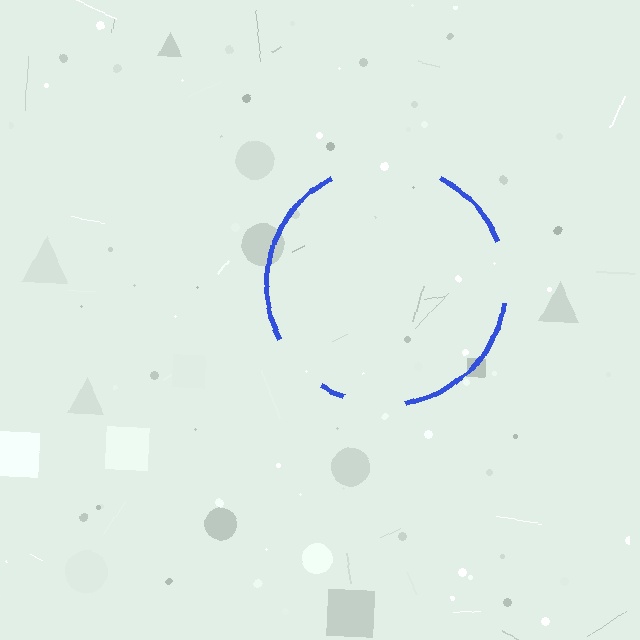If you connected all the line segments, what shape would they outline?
They would outline a circle.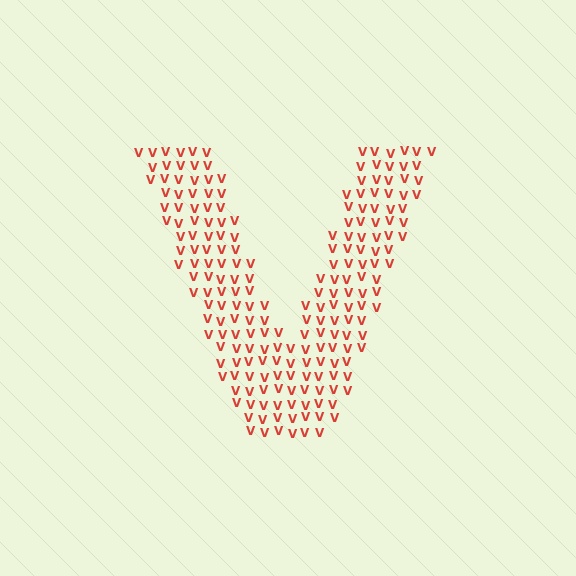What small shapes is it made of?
It is made of small letter V's.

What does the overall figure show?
The overall figure shows the letter V.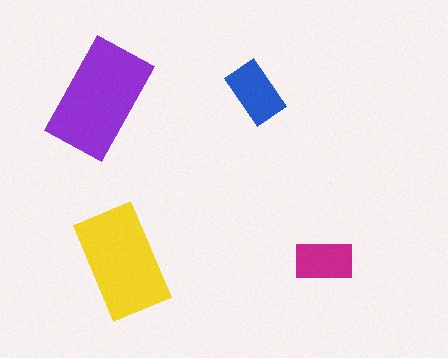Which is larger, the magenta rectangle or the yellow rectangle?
The yellow one.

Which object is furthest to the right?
The magenta rectangle is rightmost.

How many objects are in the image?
There are 4 objects in the image.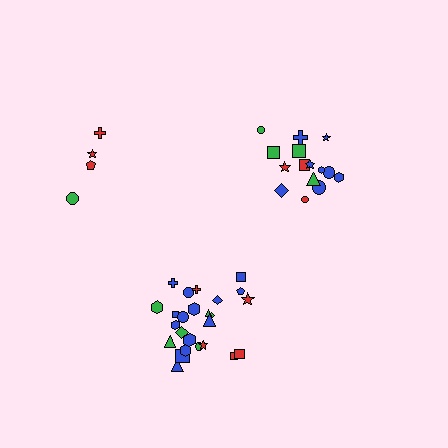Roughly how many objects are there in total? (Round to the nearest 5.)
Roughly 45 objects in total.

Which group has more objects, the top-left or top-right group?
The top-right group.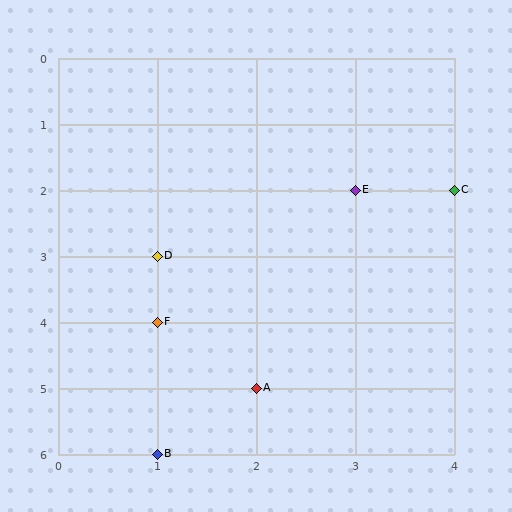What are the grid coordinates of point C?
Point C is at grid coordinates (4, 2).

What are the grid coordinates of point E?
Point E is at grid coordinates (3, 2).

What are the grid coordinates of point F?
Point F is at grid coordinates (1, 4).